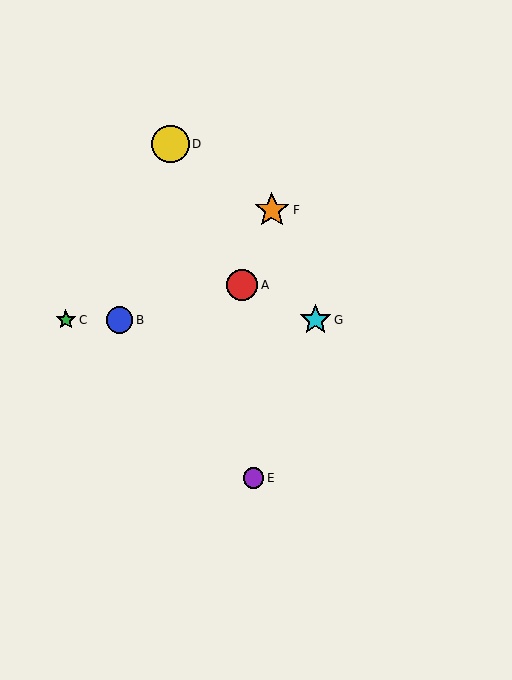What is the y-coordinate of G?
Object G is at y≈320.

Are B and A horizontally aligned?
No, B is at y≈320 and A is at y≈285.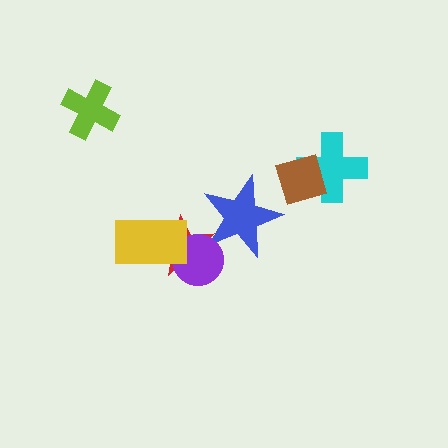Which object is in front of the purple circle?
The yellow rectangle is in front of the purple circle.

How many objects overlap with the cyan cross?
1 object overlaps with the cyan cross.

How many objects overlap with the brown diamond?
1 object overlaps with the brown diamond.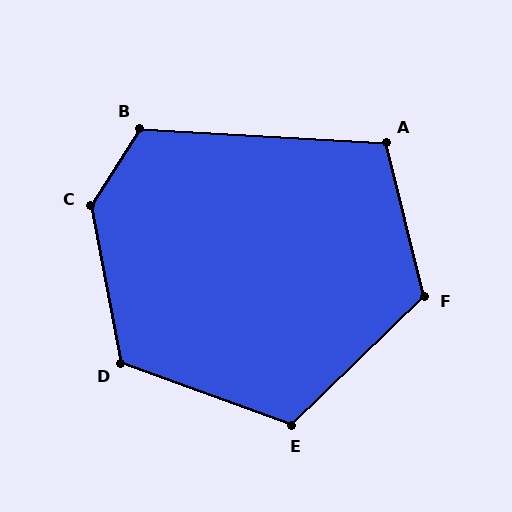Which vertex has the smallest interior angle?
A, at approximately 107 degrees.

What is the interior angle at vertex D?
Approximately 121 degrees (obtuse).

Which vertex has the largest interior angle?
C, at approximately 137 degrees.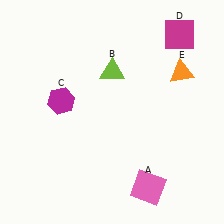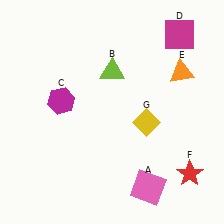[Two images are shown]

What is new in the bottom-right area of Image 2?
A yellow diamond (G) was added in the bottom-right area of Image 2.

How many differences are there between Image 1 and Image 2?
There are 2 differences between the two images.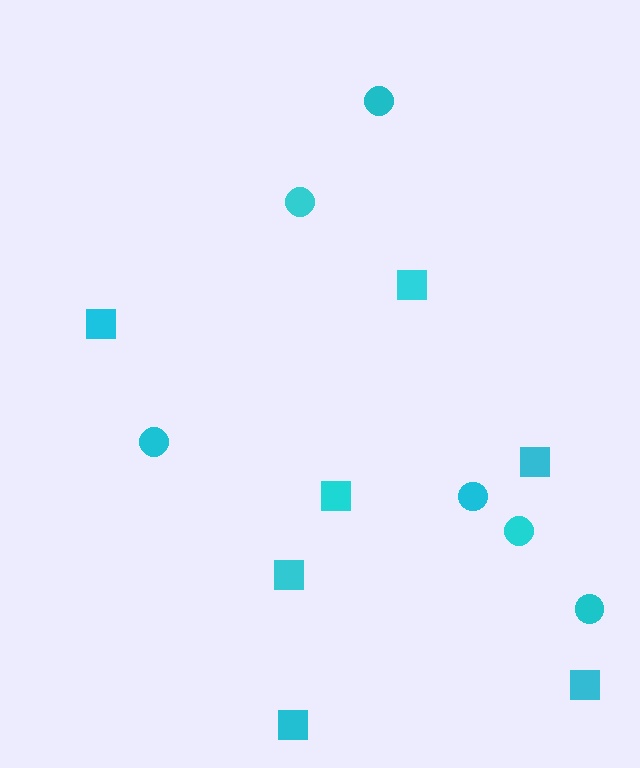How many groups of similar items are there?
There are 2 groups: one group of squares (7) and one group of circles (6).